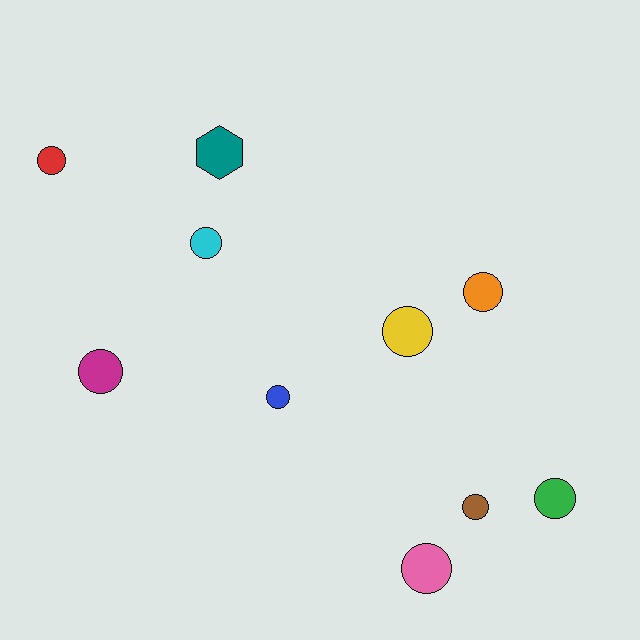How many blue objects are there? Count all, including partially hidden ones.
There is 1 blue object.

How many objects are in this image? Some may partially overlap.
There are 10 objects.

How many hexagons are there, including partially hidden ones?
There is 1 hexagon.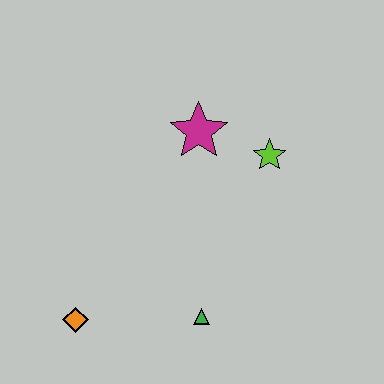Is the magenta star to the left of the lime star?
Yes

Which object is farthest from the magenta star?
The orange diamond is farthest from the magenta star.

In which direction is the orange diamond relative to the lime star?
The orange diamond is to the left of the lime star.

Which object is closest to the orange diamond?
The green triangle is closest to the orange diamond.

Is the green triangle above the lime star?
No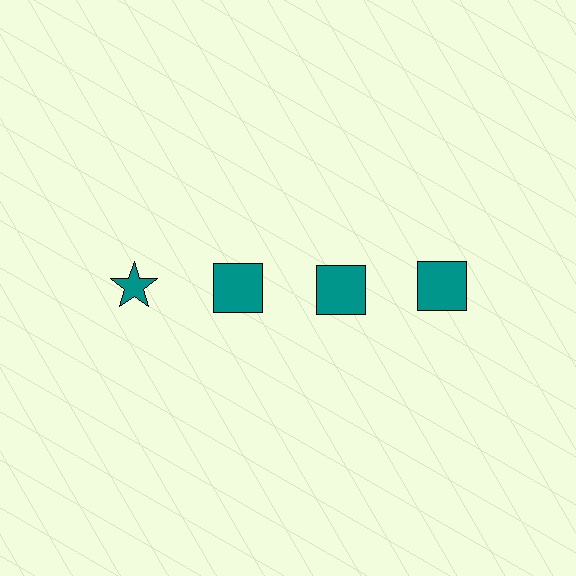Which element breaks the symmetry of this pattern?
The teal star in the top row, leftmost column breaks the symmetry. All other shapes are teal squares.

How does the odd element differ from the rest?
It has a different shape: star instead of square.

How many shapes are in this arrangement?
There are 4 shapes arranged in a grid pattern.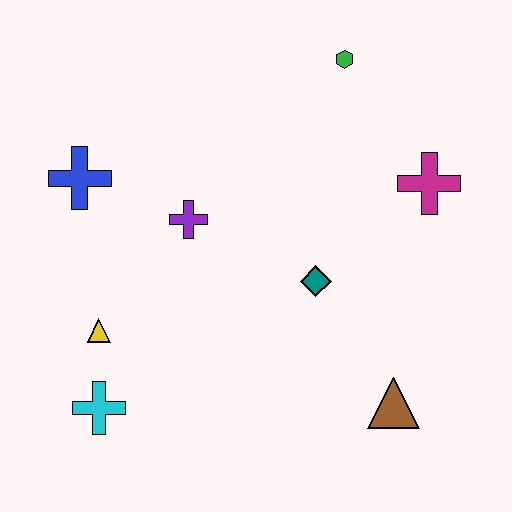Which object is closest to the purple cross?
The blue cross is closest to the purple cross.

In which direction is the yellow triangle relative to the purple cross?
The yellow triangle is below the purple cross.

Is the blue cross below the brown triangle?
No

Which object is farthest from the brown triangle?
The blue cross is farthest from the brown triangle.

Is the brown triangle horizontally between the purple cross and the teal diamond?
No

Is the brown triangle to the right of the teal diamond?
Yes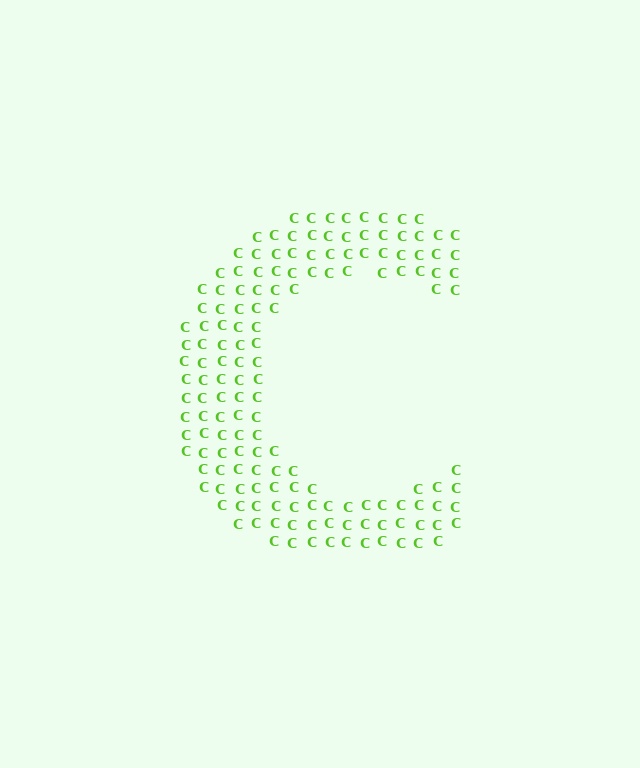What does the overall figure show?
The overall figure shows the letter C.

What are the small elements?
The small elements are letter C's.